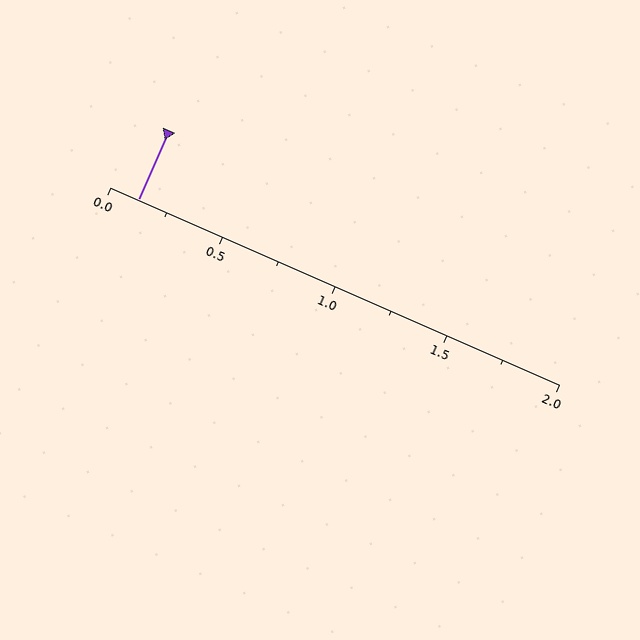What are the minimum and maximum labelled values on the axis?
The axis runs from 0.0 to 2.0.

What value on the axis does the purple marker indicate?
The marker indicates approximately 0.12.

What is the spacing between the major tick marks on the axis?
The major ticks are spaced 0.5 apart.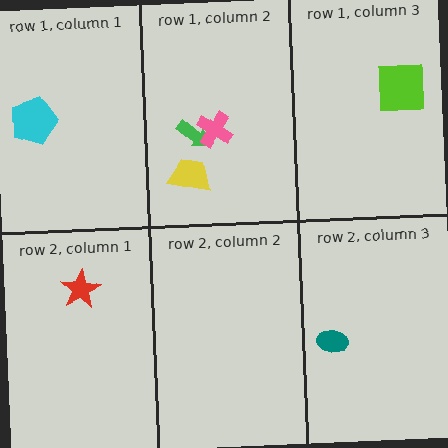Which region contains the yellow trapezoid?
The row 1, column 2 region.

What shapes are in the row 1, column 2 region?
The green arrow, the yellow trapezoid, the pink cross.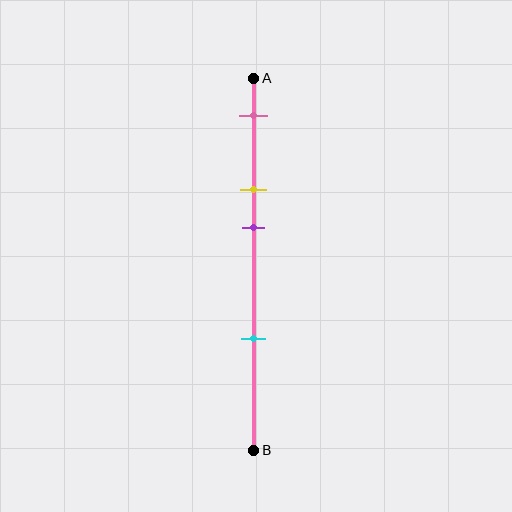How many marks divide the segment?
There are 4 marks dividing the segment.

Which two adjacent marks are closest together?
The yellow and purple marks are the closest adjacent pair.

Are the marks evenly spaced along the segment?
No, the marks are not evenly spaced.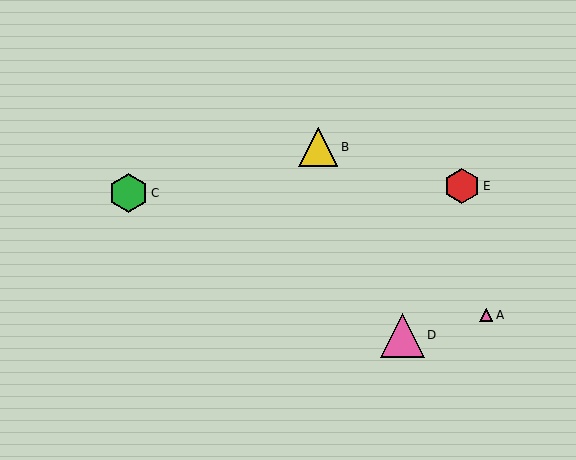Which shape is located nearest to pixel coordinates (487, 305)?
The pink triangle (labeled A) at (486, 315) is nearest to that location.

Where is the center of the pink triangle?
The center of the pink triangle is at (402, 335).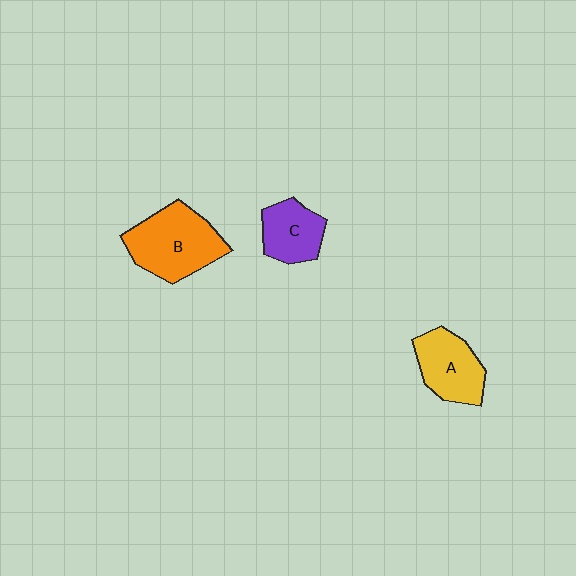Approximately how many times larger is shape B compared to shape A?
Approximately 1.4 times.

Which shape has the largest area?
Shape B (orange).